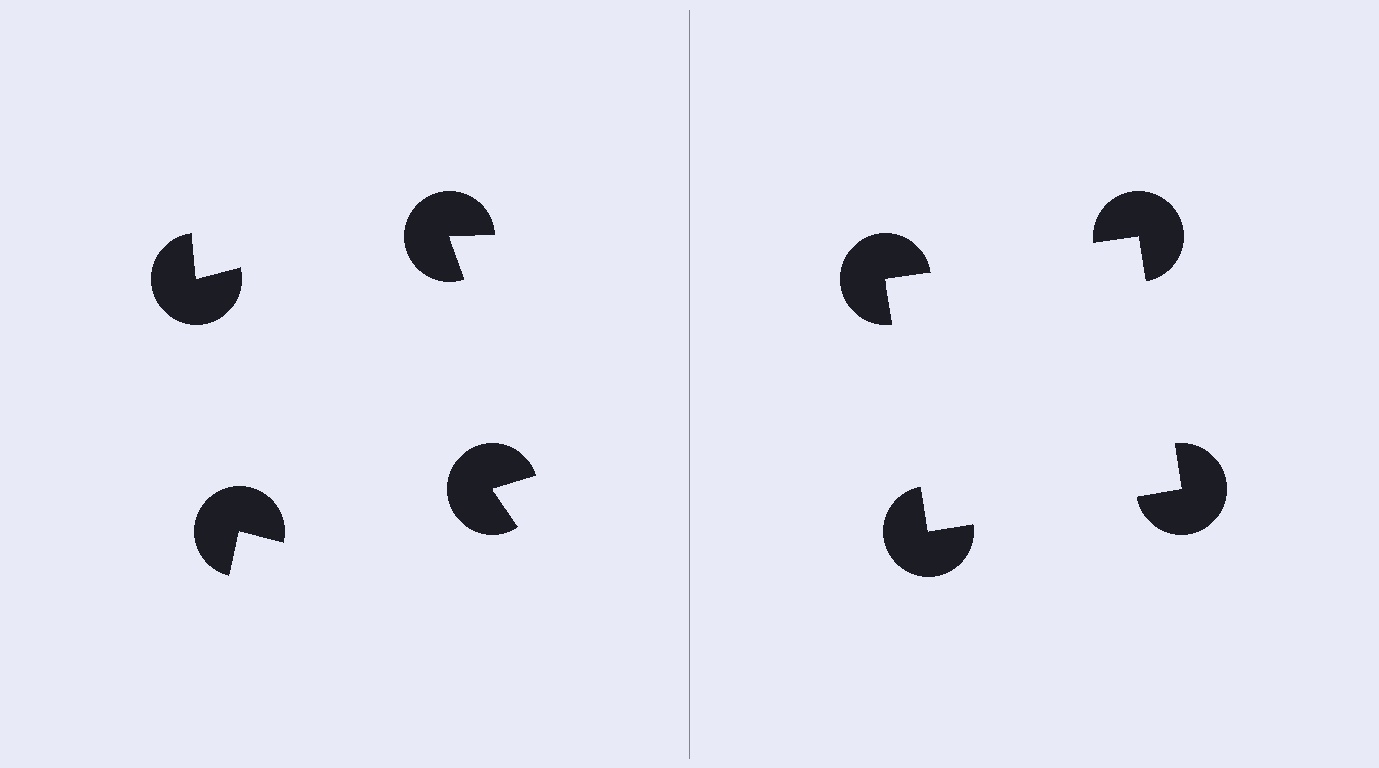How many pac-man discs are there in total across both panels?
8 — 4 on each side.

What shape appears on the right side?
An illusory square.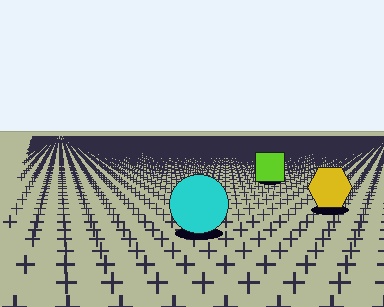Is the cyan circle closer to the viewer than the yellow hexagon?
Yes. The cyan circle is closer — you can tell from the texture gradient: the ground texture is coarser near it.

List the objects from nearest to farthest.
From nearest to farthest: the cyan circle, the yellow hexagon, the lime square.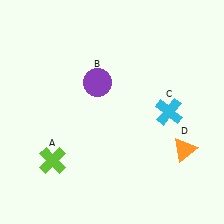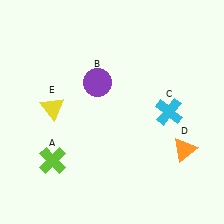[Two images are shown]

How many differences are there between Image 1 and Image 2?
There is 1 difference between the two images.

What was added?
A yellow triangle (E) was added in Image 2.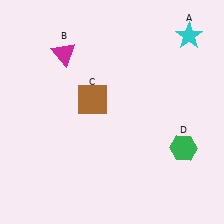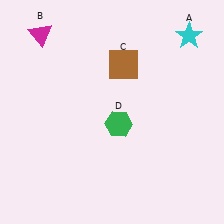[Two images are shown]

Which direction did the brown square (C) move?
The brown square (C) moved up.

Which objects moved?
The objects that moved are: the magenta triangle (B), the brown square (C), the green hexagon (D).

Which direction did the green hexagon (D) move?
The green hexagon (D) moved left.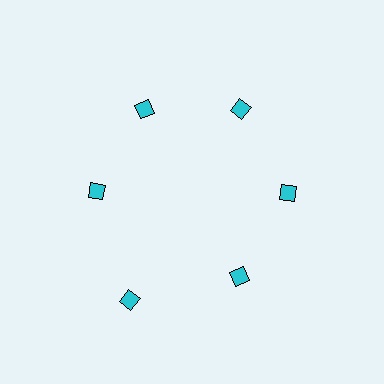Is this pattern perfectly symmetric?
No. The 6 cyan diamonds are arranged in a ring, but one element near the 7 o'clock position is pushed outward from the center, breaking the 6-fold rotational symmetry.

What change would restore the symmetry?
The symmetry would be restored by moving it inward, back onto the ring so that all 6 diamonds sit at equal angles and equal distance from the center.